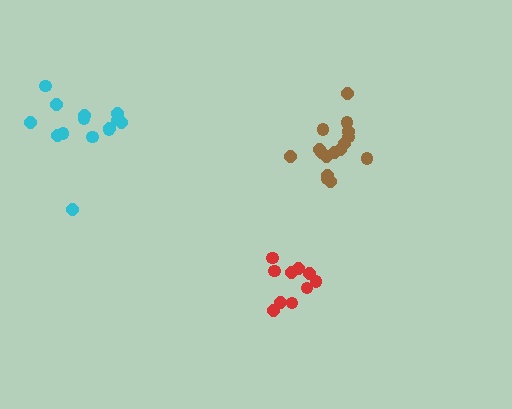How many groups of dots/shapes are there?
There are 3 groups.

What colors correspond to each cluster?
The clusters are colored: cyan, brown, red.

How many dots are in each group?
Group 1: 14 dots, Group 2: 16 dots, Group 3: 10 dots (40 total).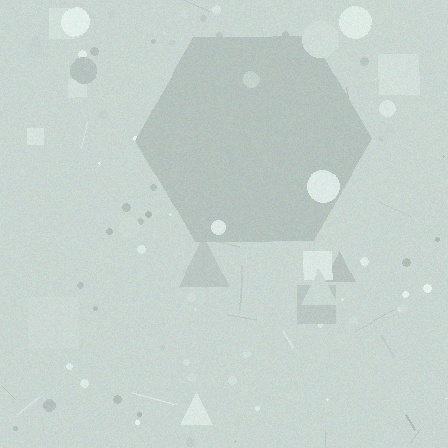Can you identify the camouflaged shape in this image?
The camouflaged shape is a hexagon.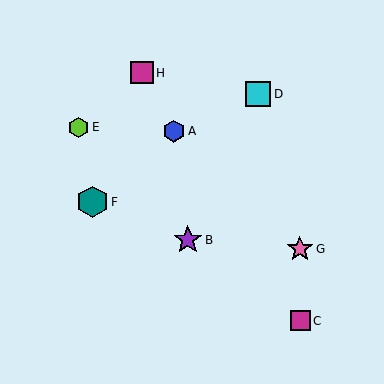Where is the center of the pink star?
The center of the pink star is at (300, 249).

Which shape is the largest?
The teal hexagon (labeled F) is the largest.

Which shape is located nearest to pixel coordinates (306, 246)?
The pink star (labeled G) at (300, 249) is nearest to that location.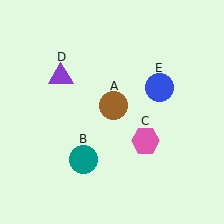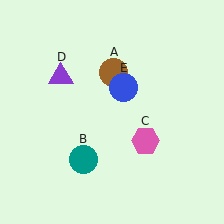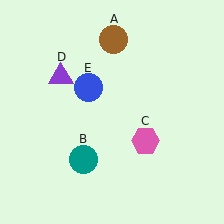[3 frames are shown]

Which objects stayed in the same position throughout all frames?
Teal circle (object B) and pink hexagon (object C) and purple triangle (object D) remained stationary.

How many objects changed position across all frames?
2 objects changed position: brown circle (object A), blue circle (object E).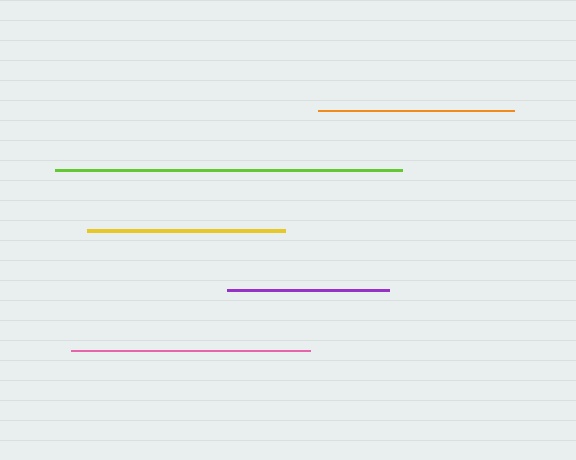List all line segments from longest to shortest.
From longest to shortest: lime, pink, yellow, orange, purple.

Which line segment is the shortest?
The purple line is the shortest at approximately 162 pixels.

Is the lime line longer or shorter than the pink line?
The lime line is longer than the pink line.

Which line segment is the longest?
The lime line is the longest at approximately 347 pixels.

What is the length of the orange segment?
The orange segment is approximately 196 pixels long.